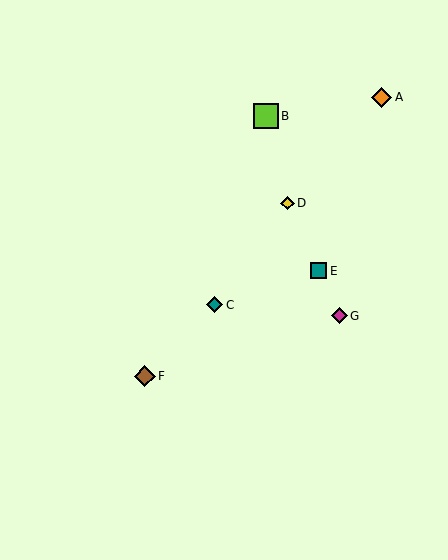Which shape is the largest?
The lime square (labeled B) is the largest.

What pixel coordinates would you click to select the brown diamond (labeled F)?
Click at (145, 376) to select the brown diamond F.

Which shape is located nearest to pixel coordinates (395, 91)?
The orange diamond (labeled A) at (382, 97) is nearest to that location.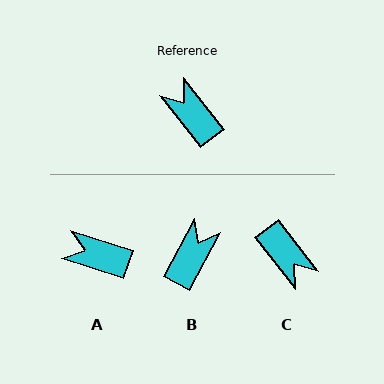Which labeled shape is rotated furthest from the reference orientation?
C, about 179 degrees away.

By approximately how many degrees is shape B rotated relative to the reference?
Approximately 67 degrees clockwise.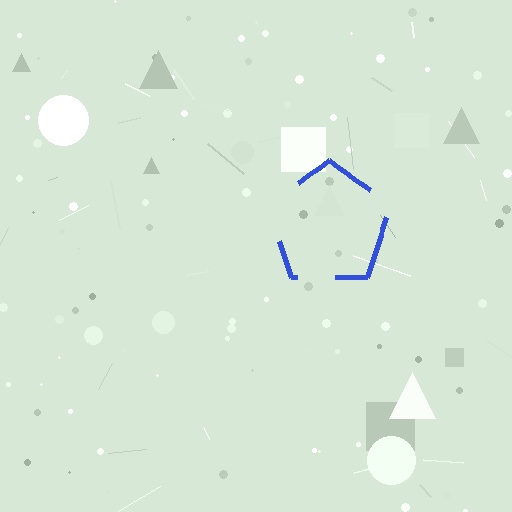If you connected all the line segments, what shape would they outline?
They would outline a pentagon.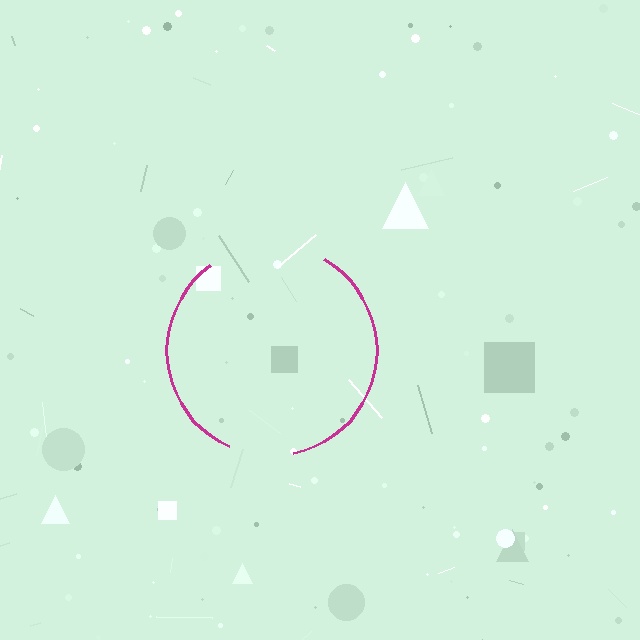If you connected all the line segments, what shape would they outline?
They would outline a circle.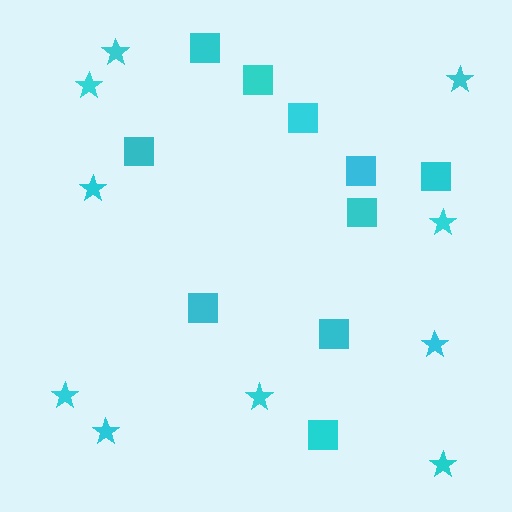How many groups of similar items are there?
There are 2 groups: one group of stars (10) and one group of squares (10).